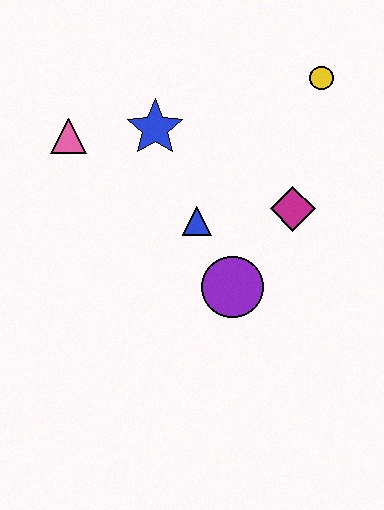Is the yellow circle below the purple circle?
No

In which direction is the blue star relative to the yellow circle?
The blue star is to the left of the yellow circle.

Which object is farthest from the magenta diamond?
The pink triangle is farthest from the magenta diamond.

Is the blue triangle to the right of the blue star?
Yes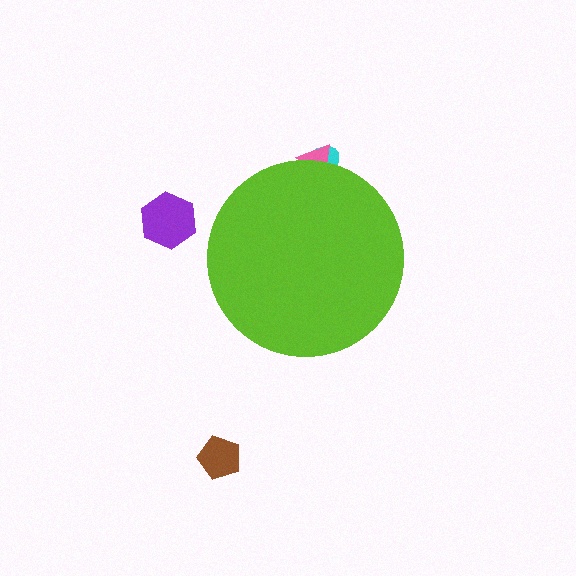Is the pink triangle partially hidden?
Yes, the pink triangle is partially hidden behind the lime circle.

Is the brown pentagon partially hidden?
No, the brown pentagon is fully visible.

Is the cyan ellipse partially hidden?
Yes, the cyan ellipse is partially hidden behind the lime circle.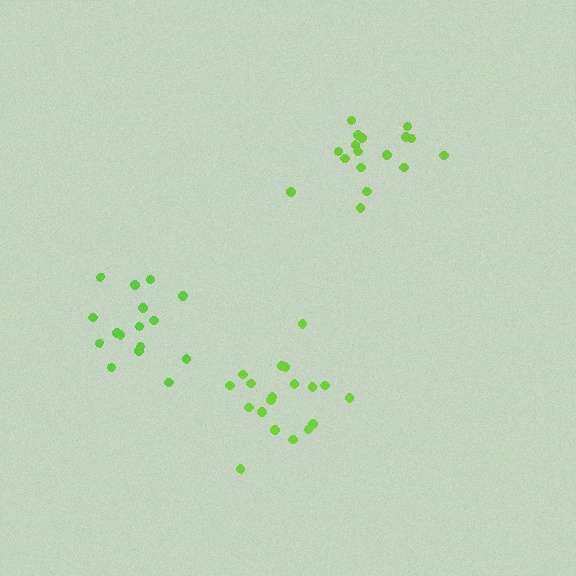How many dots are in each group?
Group 1: 17 dots, Group 2: 19 dots, Group 3: 16 dots (52 total).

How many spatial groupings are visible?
There are 3 spatial groupings.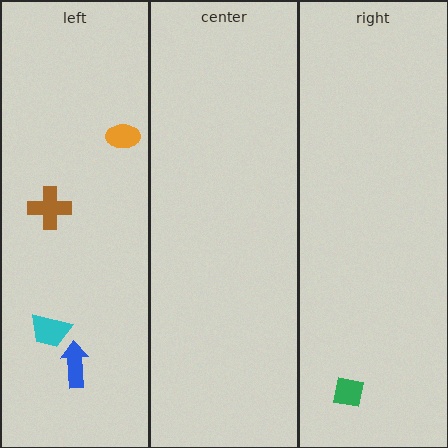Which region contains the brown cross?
The left region.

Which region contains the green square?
The right region.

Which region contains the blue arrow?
The left region.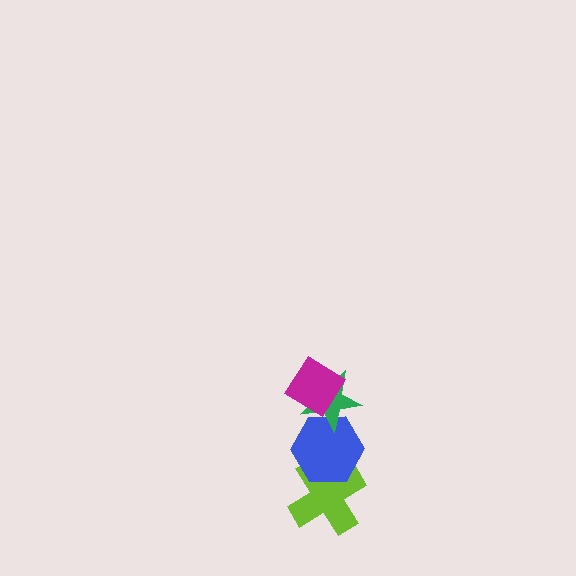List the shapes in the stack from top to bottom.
From top to bottom: the magenta diamond, the green star, the blue hexagon, the lime cross.